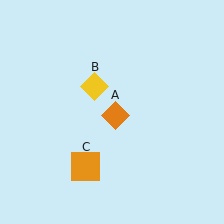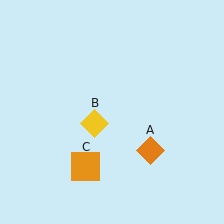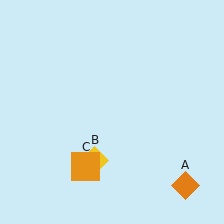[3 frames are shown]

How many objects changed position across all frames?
2 objects changed position: orange diamond (object A), yellow diamond (object B).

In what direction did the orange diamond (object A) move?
The orange diamond (object A) moved down and to the right.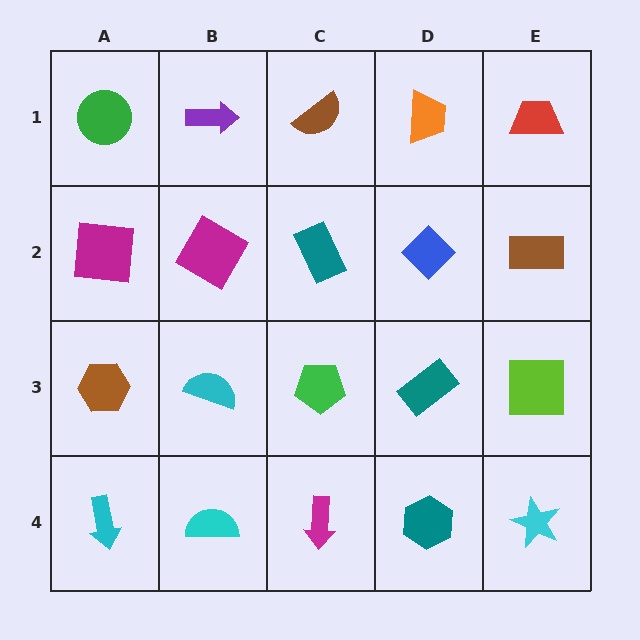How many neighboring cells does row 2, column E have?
3.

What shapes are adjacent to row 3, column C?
A teal rectangle (row 2, column C), a magenta arrow (row 4, column C), a cyan semicircle (row 3, column B), a teal rectangle (row 3, column D).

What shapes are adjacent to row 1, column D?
A blue diamond (row 2, column D), a brown semicircle (row 1, column C), a red trapezoid (row 1, column E).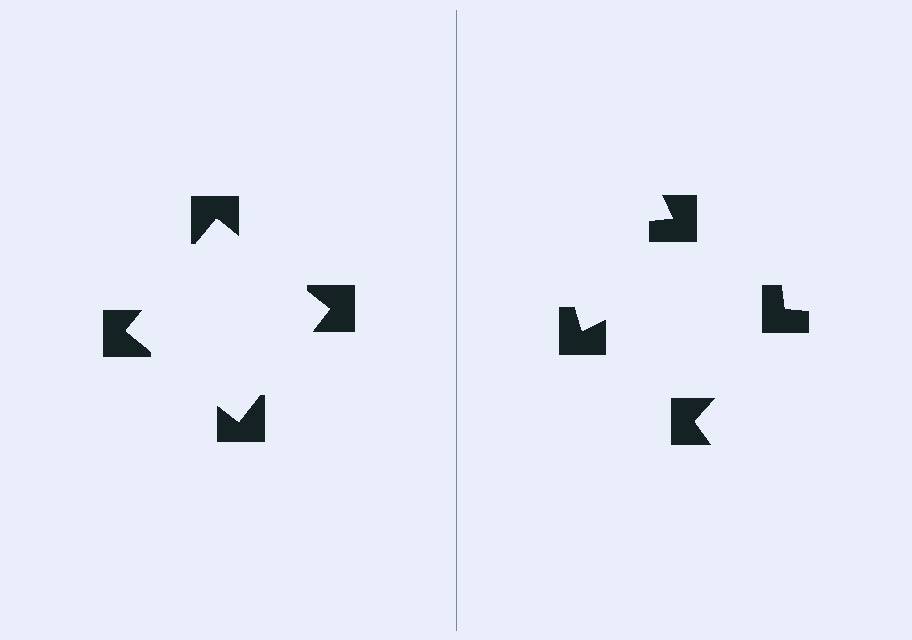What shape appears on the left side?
An illusory square.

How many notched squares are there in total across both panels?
8 — 4 on each side.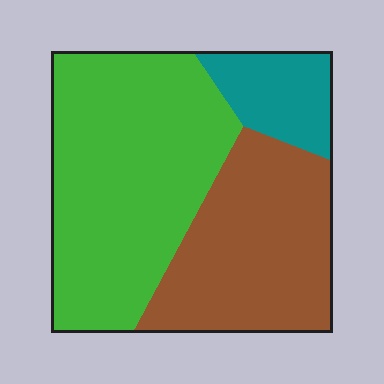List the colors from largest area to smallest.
From largest to smallest: green, brown, teal.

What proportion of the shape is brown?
Brown takes up about three eighths (3/8) of the shape.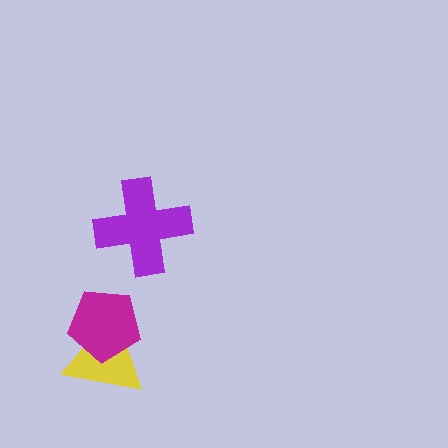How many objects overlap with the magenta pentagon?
1 object overlaps with the magenta pentagon.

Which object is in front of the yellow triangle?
The magenta pentagon is in front of the yellow triangle.